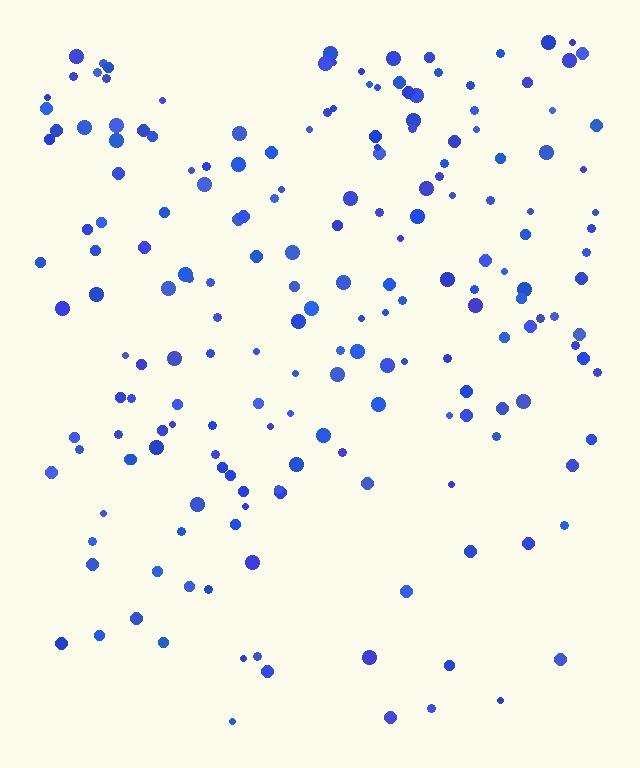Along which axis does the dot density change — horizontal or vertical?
Vertical.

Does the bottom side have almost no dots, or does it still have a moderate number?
Still a moderate number, just noticeably fewer than the top.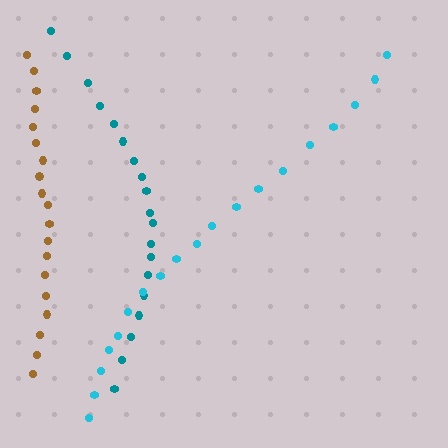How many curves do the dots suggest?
There are 3 distinct paths.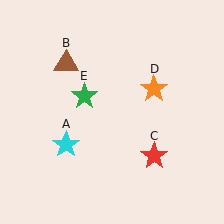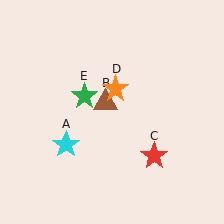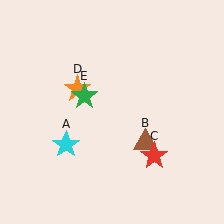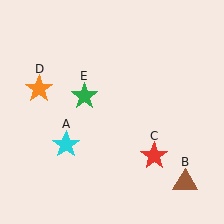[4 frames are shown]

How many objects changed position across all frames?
2 objects changed position: brown triangle (object B), orange star (object D).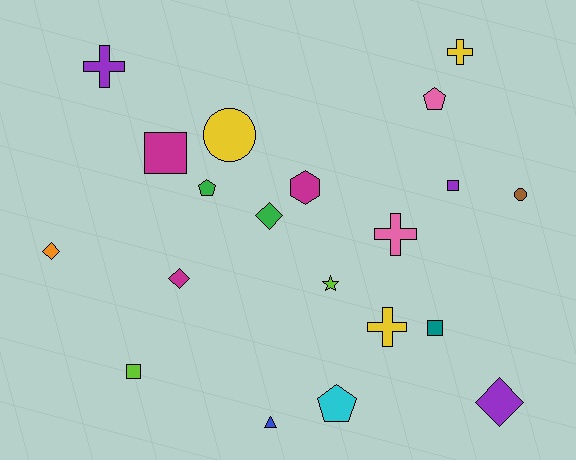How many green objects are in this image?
There are 2 green objects.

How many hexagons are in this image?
There is 1 hexagon.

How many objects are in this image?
There are 20 objects.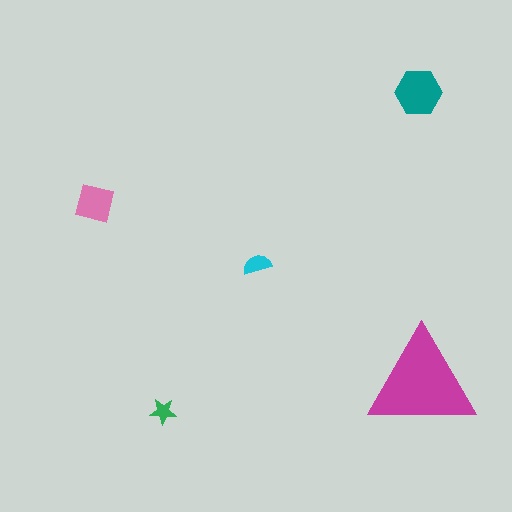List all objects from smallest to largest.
The green star, the cyan semicircle, the pink square, the teal hexagon, the magenta triangle.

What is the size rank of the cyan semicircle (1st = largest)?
4th.